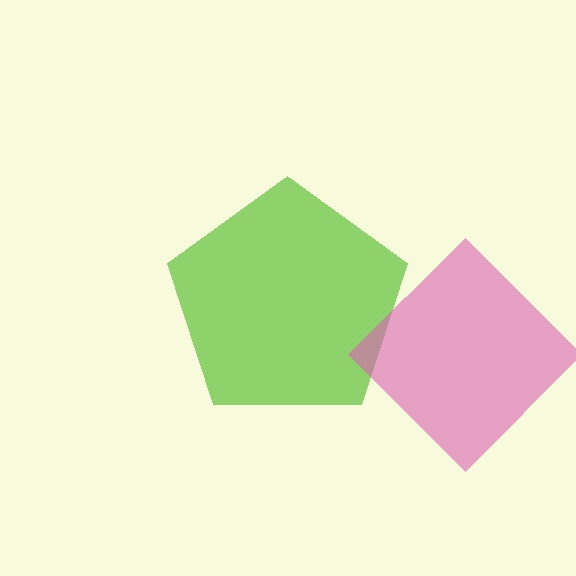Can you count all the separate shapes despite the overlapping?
Yes, there are 2 separate shapes.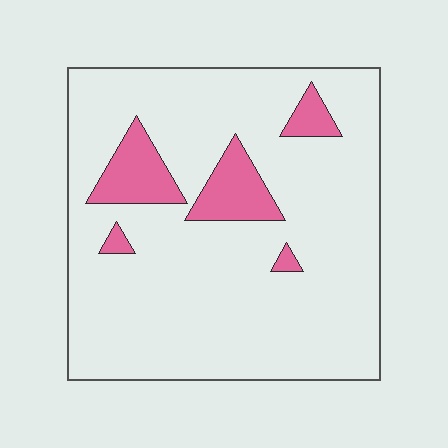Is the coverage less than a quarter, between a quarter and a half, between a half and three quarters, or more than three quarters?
Less than a quarter.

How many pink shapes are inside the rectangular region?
5.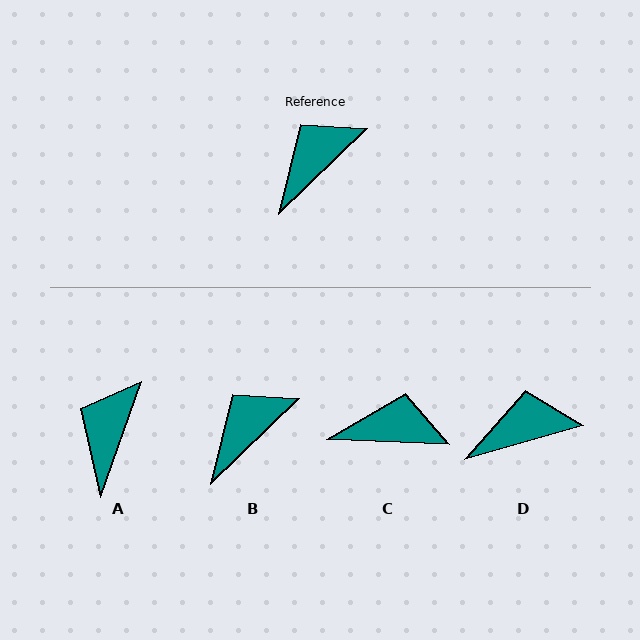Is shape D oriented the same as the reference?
No, it is off by about 28 degrees.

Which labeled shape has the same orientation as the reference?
B.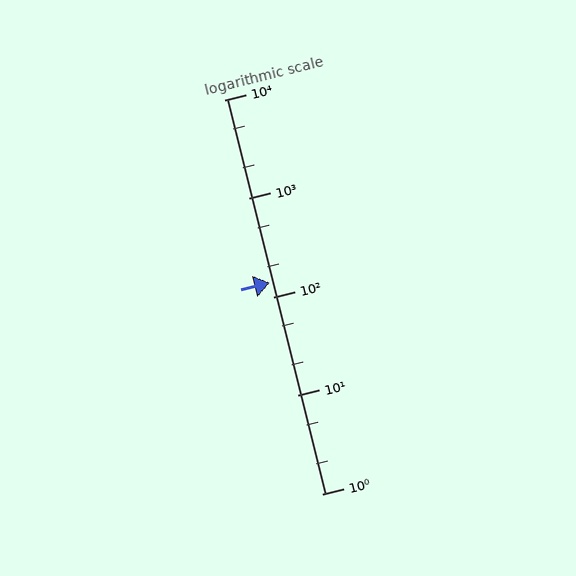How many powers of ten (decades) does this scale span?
The scale spans 4 decades, from 1 to 10000.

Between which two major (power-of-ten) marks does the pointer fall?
The pointer is between 100 and 1000.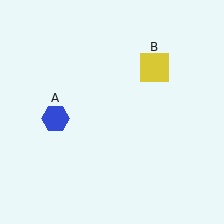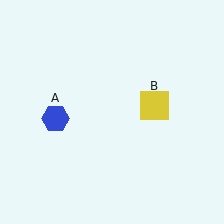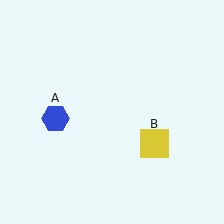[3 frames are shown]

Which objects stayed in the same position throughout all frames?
Blue hexagon (object A) remained stationary.